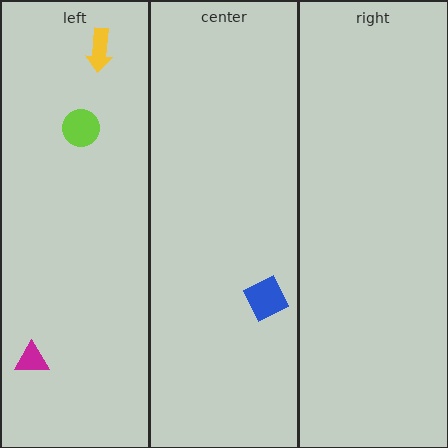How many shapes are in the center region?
1.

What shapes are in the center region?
The blue square.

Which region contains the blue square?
The center region.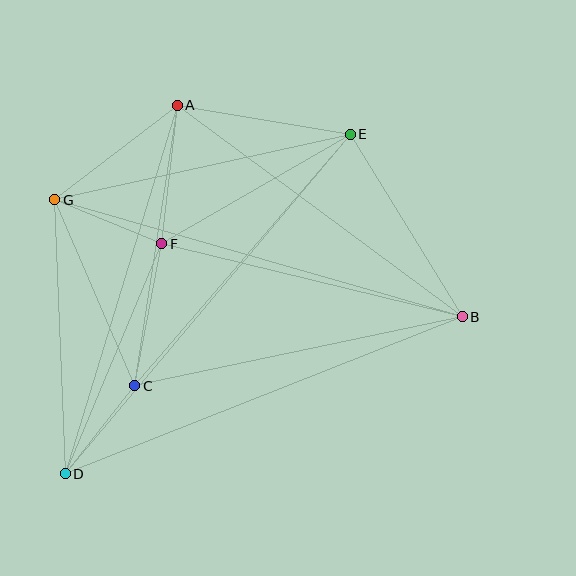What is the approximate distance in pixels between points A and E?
The distance between A and E is approximately 175 pixels.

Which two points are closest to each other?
Points C and D are closest to each other.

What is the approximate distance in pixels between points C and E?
The distance between C and E is approximately 331 pixels.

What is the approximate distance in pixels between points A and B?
The distance between A and B is approximately 355 pixels.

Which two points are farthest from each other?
Points D and E are farthest from each other.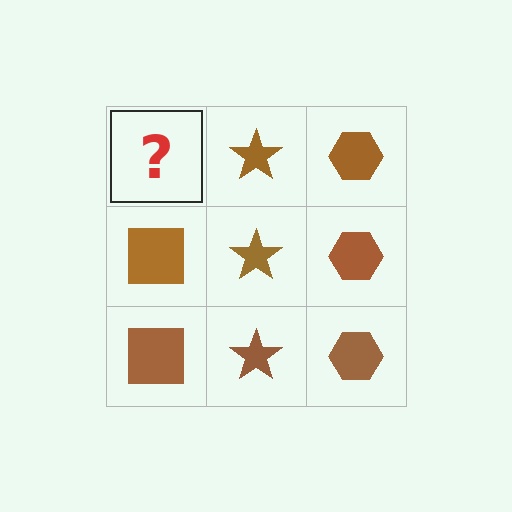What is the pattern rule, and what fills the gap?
The rule is that each column has a consistent shape. The gap should be filled with a brown square.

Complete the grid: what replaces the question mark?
The question mark should be replaced with a brown square.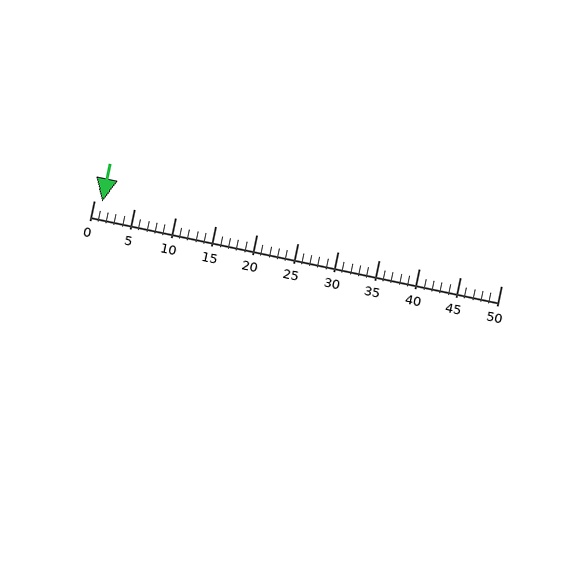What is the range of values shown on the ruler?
The ruler shows values from 0 to 50.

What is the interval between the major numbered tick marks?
The major tick marks are spaced 5 units apart.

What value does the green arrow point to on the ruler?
The green arrow points to approximately 1.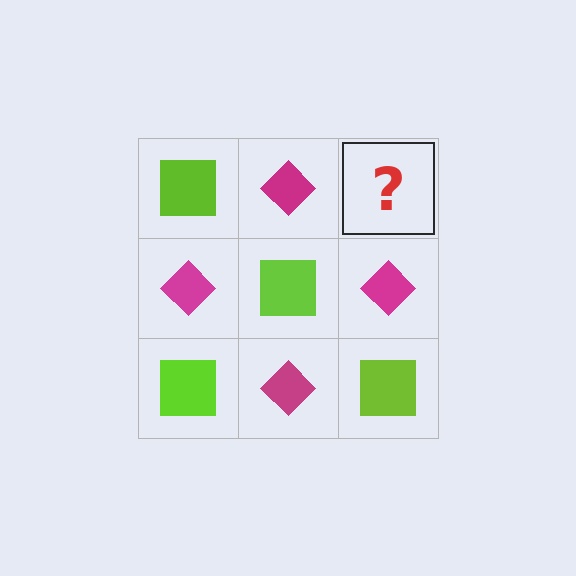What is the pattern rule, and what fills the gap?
The rule is that it alternates lime square and magenta diamond in a checkerboard pattern. The gap should be filled with a lime square.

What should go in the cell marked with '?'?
The missing cell should contain a lime square.